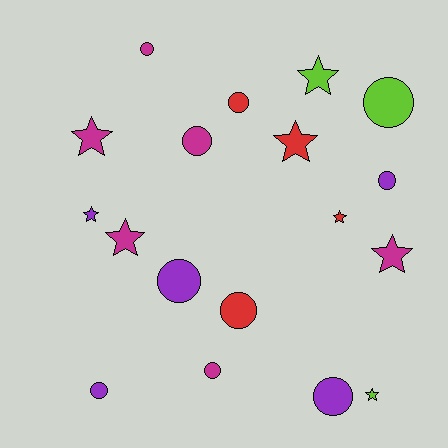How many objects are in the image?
There are 18 objects.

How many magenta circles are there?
There are 3 magenta circles.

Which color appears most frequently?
Magenta, with 6 objects.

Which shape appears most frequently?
Circle, with 10 objects.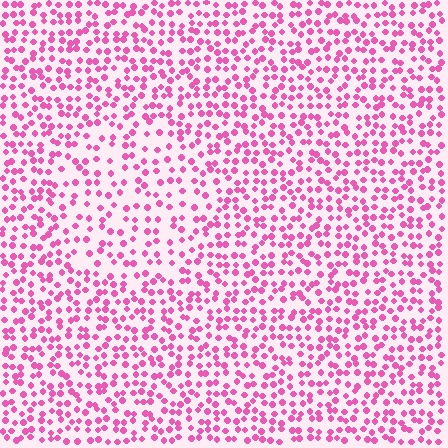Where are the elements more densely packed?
The elements are more densely packed outside the circle boundary.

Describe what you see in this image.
The image contains small pink elements arranged at two different densities. A circle-shaped region is visible where the elements are less densely packed than the surrounding area.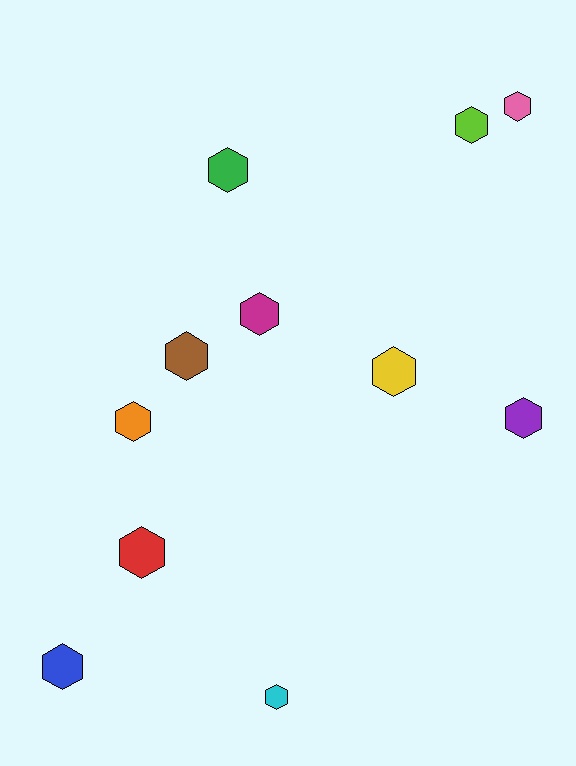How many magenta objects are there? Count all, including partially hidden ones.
There is 1 magenta object.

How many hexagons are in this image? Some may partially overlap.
There are 11 hexagons.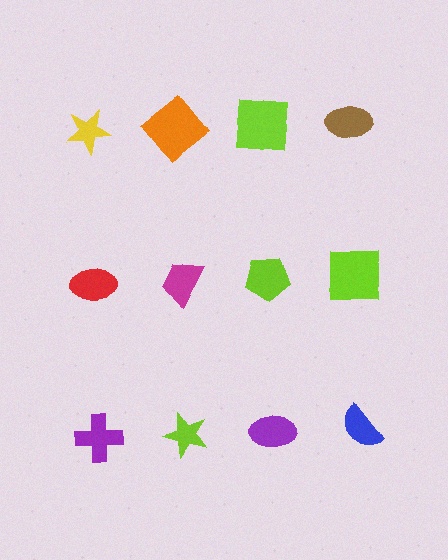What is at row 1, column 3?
A lime square.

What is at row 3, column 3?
A purple ellipse.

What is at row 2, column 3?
A lime pentagon.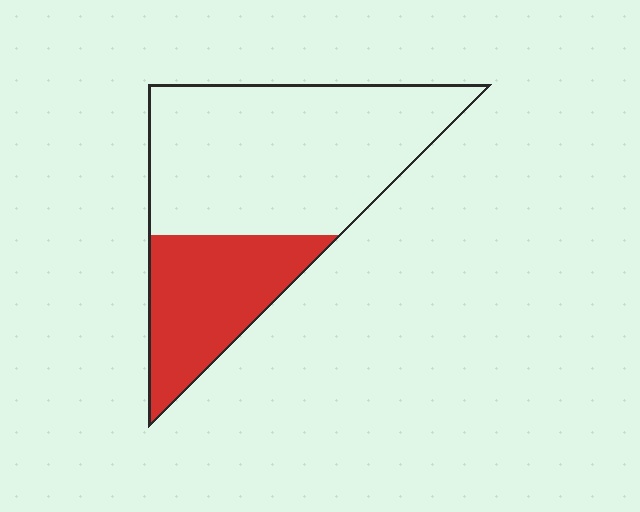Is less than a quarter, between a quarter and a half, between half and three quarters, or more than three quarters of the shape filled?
Between a quarter and a half.